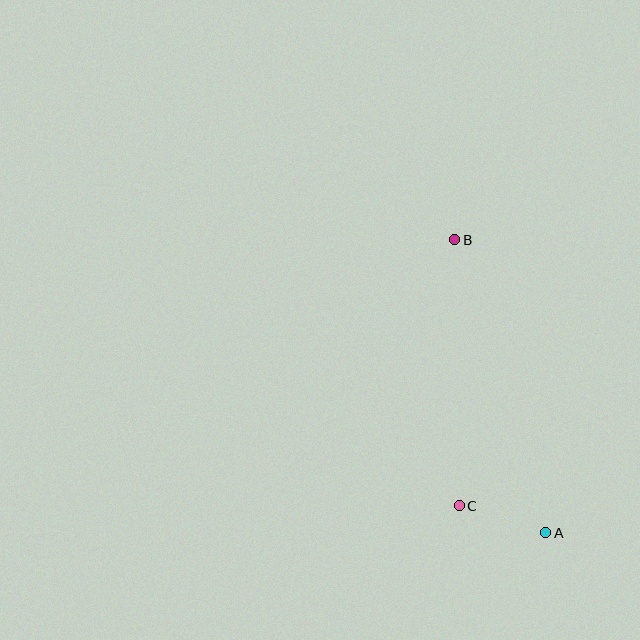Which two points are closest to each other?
Points A and C are closest to each other.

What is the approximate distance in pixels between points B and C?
The distance between B and C is approximately 266 pixels.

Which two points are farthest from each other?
Points A and B are farthest from each other.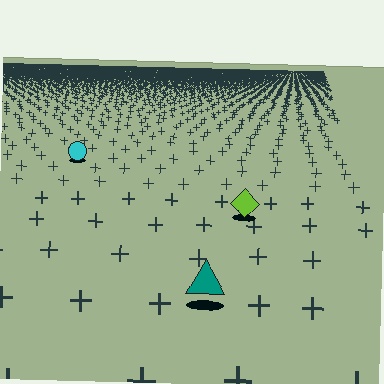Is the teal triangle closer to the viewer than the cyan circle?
Yes. The teal triangle is closer — you can tell from the texture gradient: the ground texture is coarser near it.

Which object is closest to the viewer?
The teal triangle is closest. The texture marks near it are larger and more spread out.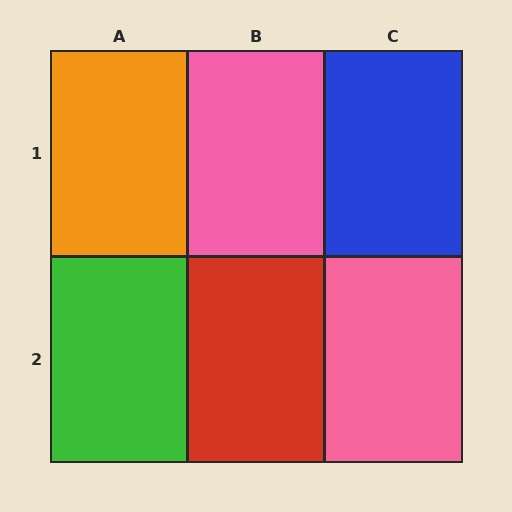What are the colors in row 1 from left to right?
Orange, pink, blue.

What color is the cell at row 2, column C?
Pink.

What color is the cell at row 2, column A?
Green.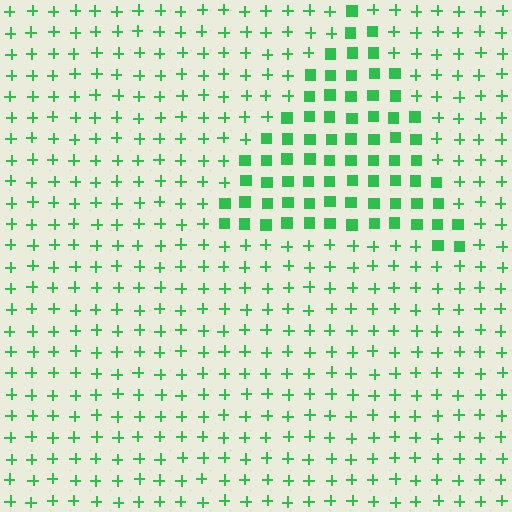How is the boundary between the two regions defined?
The boundary is defined by a change in element shape: squares inside vs. plus signs outside. All elements share the same color and spacing.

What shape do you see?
I see a triangle.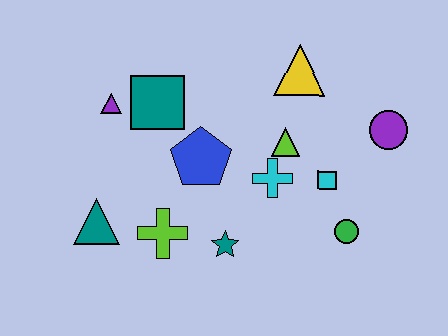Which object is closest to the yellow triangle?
The lime triangle is closest to the yellow triangle.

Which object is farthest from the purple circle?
The teal triangle is farthest from the purple circle.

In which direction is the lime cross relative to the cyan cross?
The lime cross is to the left of the cyan cross.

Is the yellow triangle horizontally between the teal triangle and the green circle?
Yes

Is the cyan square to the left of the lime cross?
No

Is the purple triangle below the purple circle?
No